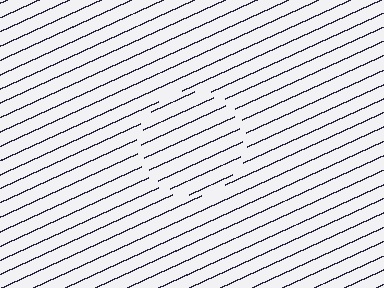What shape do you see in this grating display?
An illusory circle. The interior of the shape contains the same grating, shifted by half a period — the contour is defined by the phase discontinuity where line-ends from the inner and outer gratings abut.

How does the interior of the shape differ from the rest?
The interior of the shape contains the same grating, shifted by half a period — the contour is defined by the phase discontinuity where line-ends from the inner and outer gratings abut.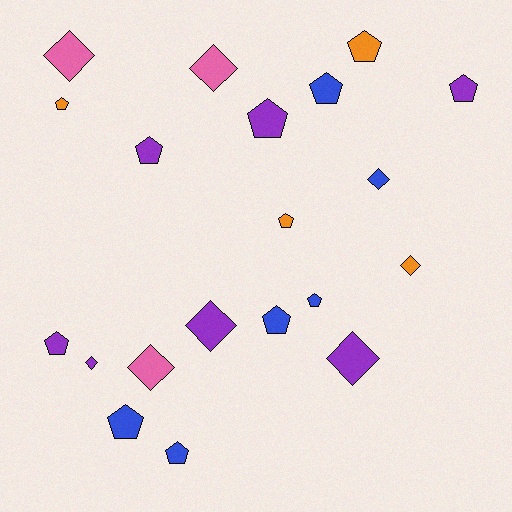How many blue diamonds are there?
There is 1 blue diamond.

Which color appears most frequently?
Purple, with 7 objects.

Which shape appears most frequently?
Pentagon, with 12 objects.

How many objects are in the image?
There are 20 objects.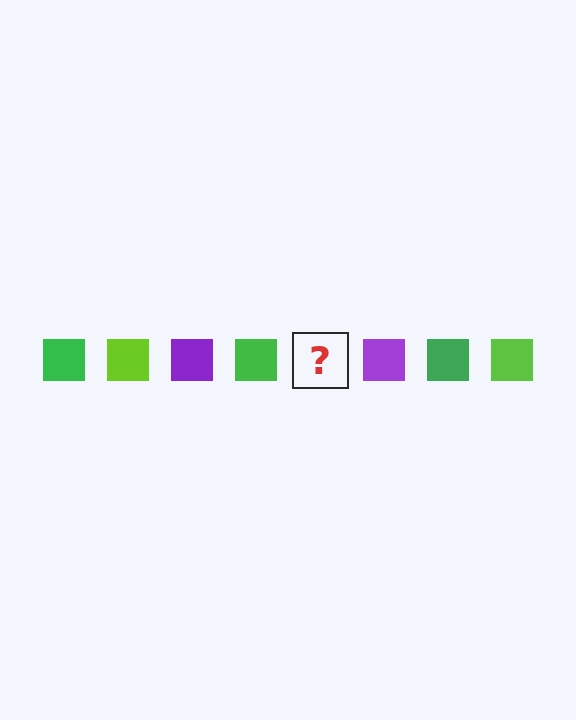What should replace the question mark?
The question mark should be replaced with a lime square.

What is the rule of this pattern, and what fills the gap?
The rule is that the pattern cycles through green, lime, purple squares. The gap should be filled with a lime square.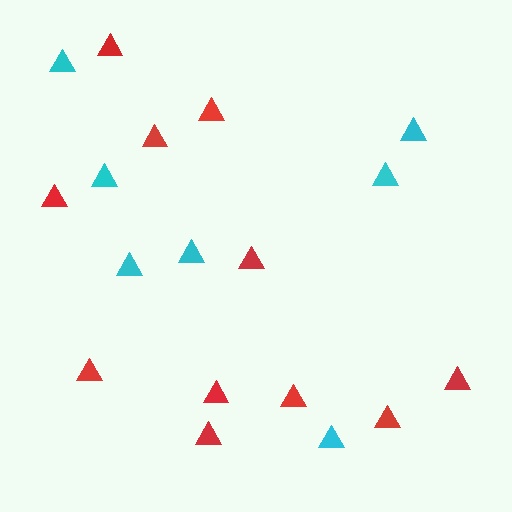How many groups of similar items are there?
There are 2 groups: one group of cyan triangles (7) and one group of red triangles (11).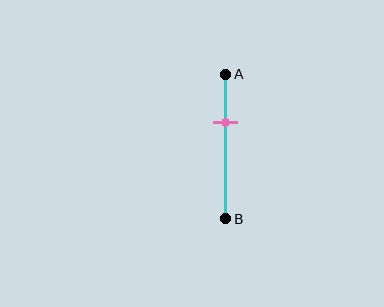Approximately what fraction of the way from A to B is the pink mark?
The pink mark is approximately 35% of the way from A to B.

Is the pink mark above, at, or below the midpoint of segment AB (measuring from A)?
The pink mark is above the midpoint of segment AB.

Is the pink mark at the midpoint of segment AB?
No, the mark is at about 35% from A, not at the 50% midpoint.